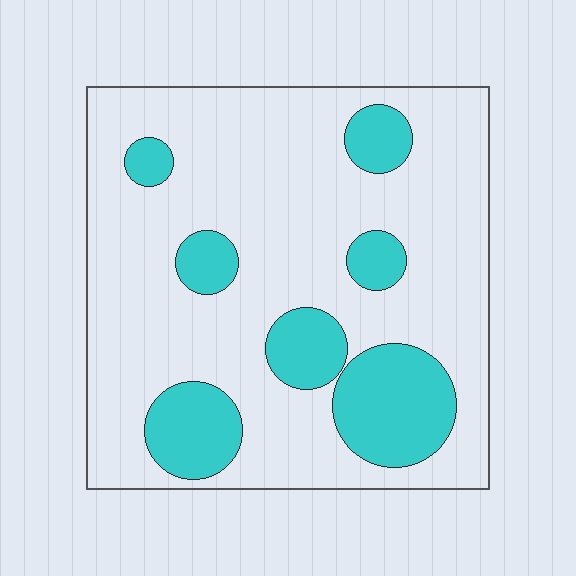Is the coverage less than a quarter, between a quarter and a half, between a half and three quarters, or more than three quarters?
Less than a quarter.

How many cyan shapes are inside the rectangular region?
7.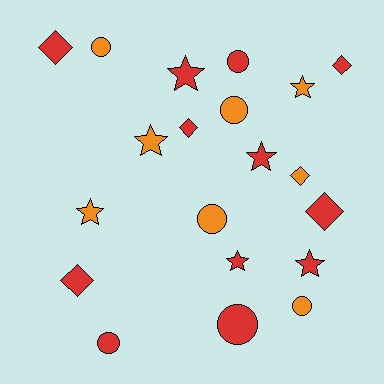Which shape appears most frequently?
Circle, with 7 objects.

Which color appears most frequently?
Red, with 12 objects.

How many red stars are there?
There are 4 red stars.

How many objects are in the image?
There are 20 objects.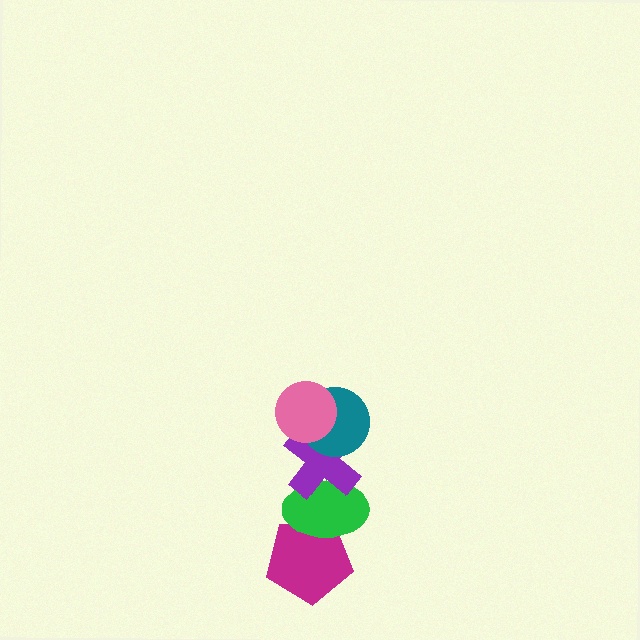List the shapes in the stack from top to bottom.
From top to bottom: the pink circle, the teal circle, the purple cross, the green ellipse, the magenta pentagon.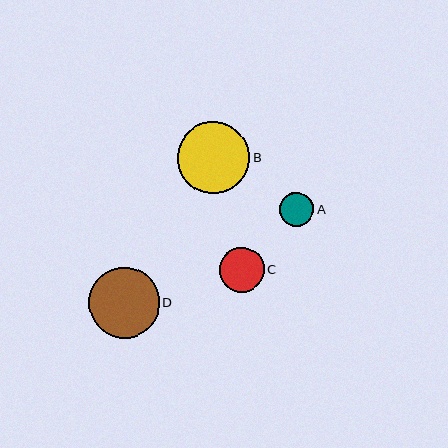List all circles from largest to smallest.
From largest to smallest: B, D, C, A.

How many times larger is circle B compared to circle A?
Circle B is approximately 2.1 times the size of circle A.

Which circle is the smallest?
Circle A is the smallest with a size of approximately 34 pixels.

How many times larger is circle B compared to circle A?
Circle B is approximately 2.1 times the size of circle A.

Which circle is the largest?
Circle B is the largest with a size of approximately 72 pixels.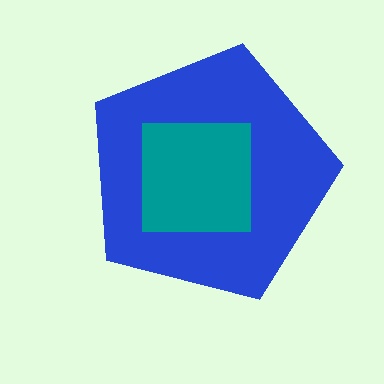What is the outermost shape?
The blue pentagon.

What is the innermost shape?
The teal square.